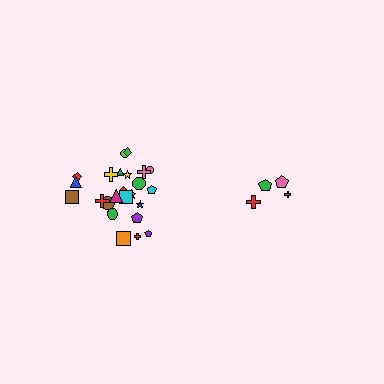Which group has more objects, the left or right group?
The left group.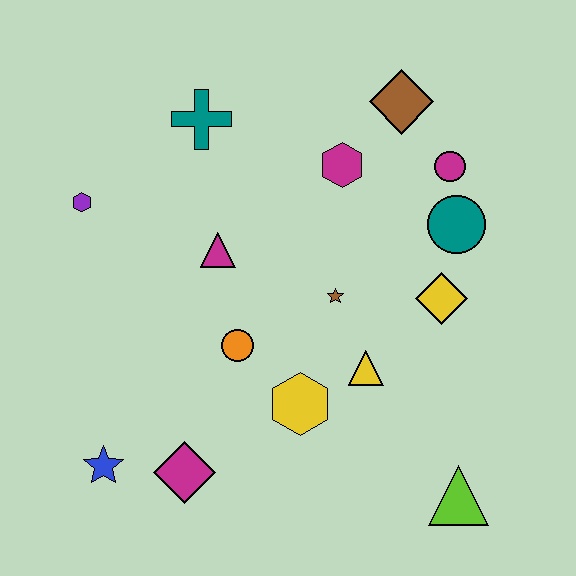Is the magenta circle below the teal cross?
Yes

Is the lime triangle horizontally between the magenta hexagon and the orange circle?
No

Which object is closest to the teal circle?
The magenta circle is closest to the teal circle.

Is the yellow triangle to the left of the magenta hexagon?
No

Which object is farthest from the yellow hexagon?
The brown diamond is farthest from the yellow hexagon.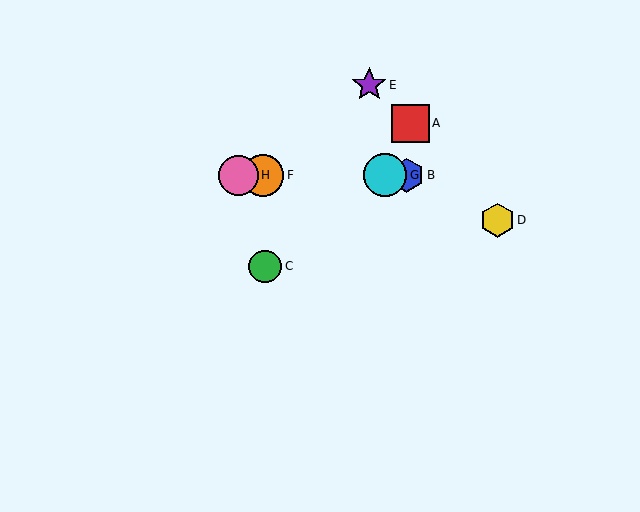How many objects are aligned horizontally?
4 objects (B, F, G, H) are aligned horizontally.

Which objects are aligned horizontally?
Objects B, F, G, H are aligned horizontally.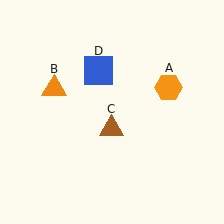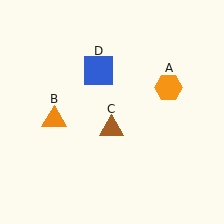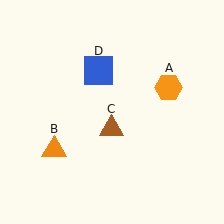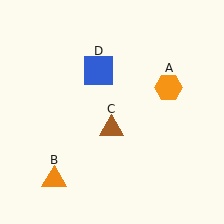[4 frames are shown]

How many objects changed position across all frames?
1 object changed position: orange triangle (object B).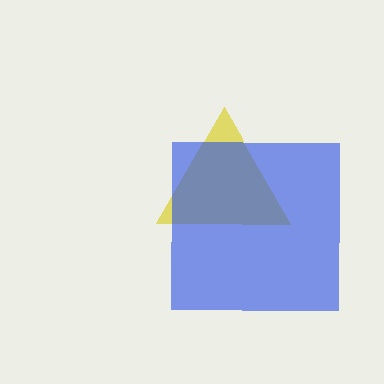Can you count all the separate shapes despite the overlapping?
Yes, there are 2 separate shapes.